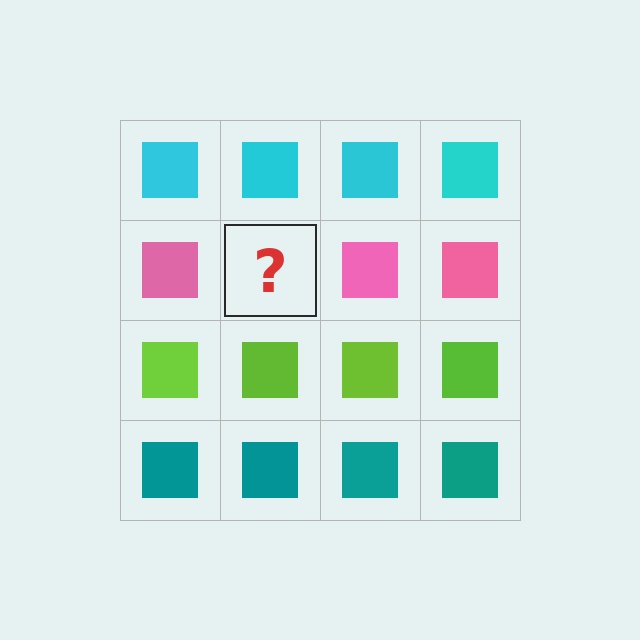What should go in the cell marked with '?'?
The missing cell should contain a pink square.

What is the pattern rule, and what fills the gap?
The rule is that each row has a consistent color. The gap should be filled with a pink square.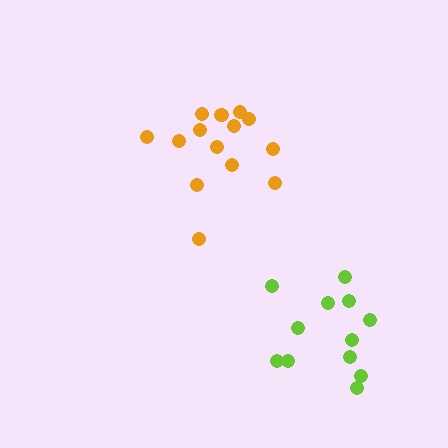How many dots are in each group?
Group 1: 12 dots, Group 2: 14 dots (26 total).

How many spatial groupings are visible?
There are 2 spatial groupings.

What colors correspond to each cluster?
The clusters are colored: lime, orange.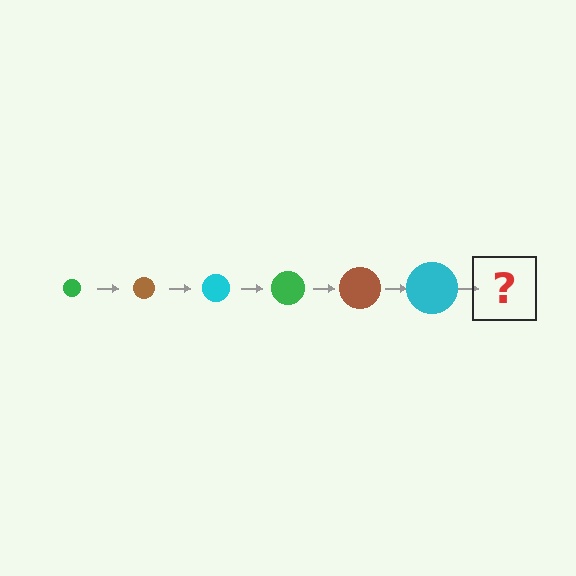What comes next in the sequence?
The next element should be a green circle, larger than the previous one.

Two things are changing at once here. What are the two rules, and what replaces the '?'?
The two rules are that the circle grows larger each step and the color cycles through green, brown, and cyan. The '?' should be a green circle, larger than the previous one.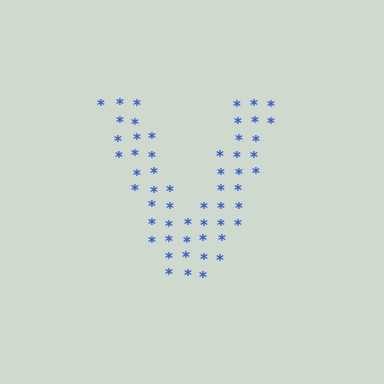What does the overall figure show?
The overall figure shows the letter V.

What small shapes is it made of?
It is made of small asterisks.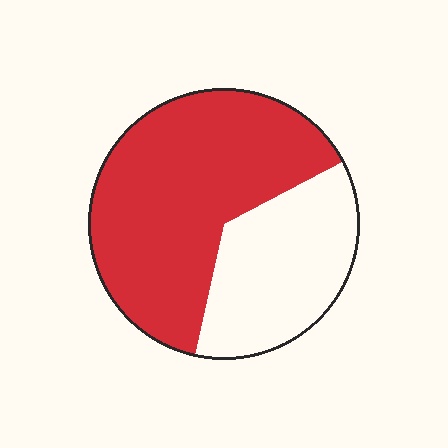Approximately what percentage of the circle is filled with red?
Approximately 65%.